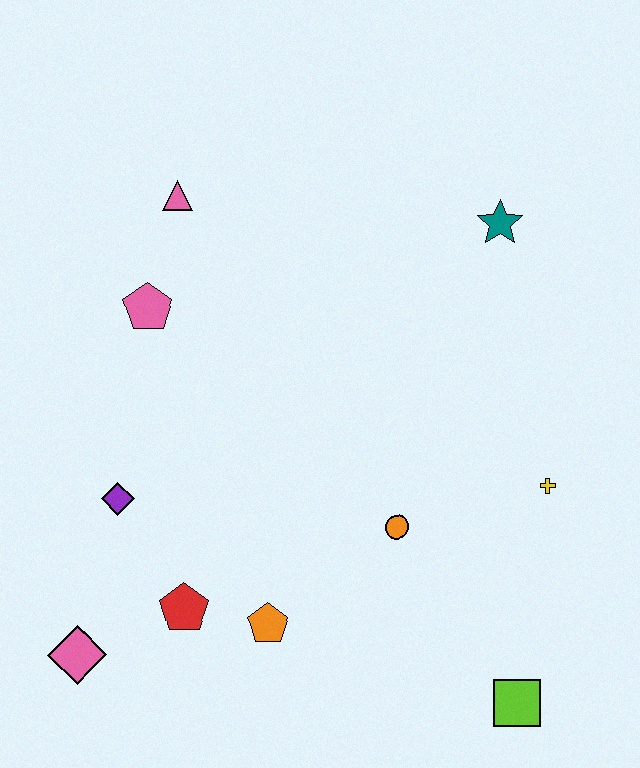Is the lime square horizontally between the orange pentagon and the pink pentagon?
No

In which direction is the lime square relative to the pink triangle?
The lime square is below the pink triangle.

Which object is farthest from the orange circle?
The pink triangle is farthest from the orange circle.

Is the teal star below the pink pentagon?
No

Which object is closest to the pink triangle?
The pink pentagon is closest to the pink triangle.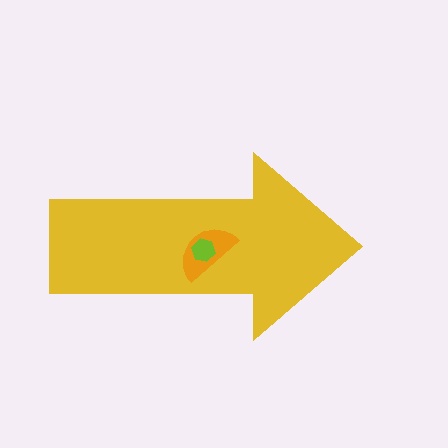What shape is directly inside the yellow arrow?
The orange semicircle.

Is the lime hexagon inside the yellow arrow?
Yes.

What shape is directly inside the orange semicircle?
The lime hexagon.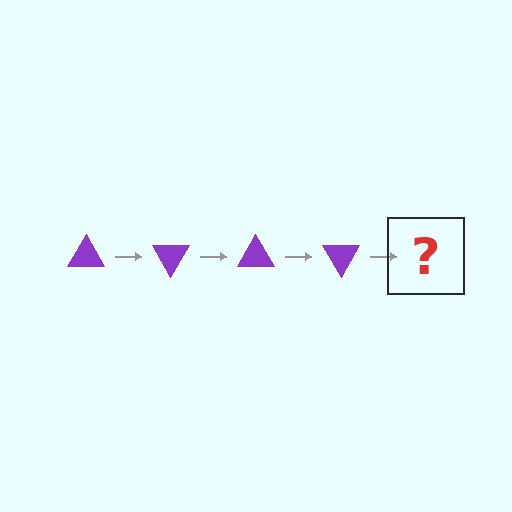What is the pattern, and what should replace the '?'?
The pattern is that the triangle rotates 60 degrees each step. The '?' should be a purple triangle rotated 240 degrees.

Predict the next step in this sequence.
The next step is a purple triangle rotated 240 degrees.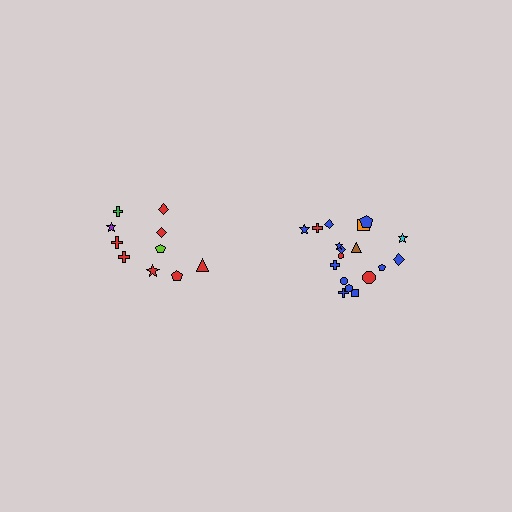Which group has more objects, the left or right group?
The right group.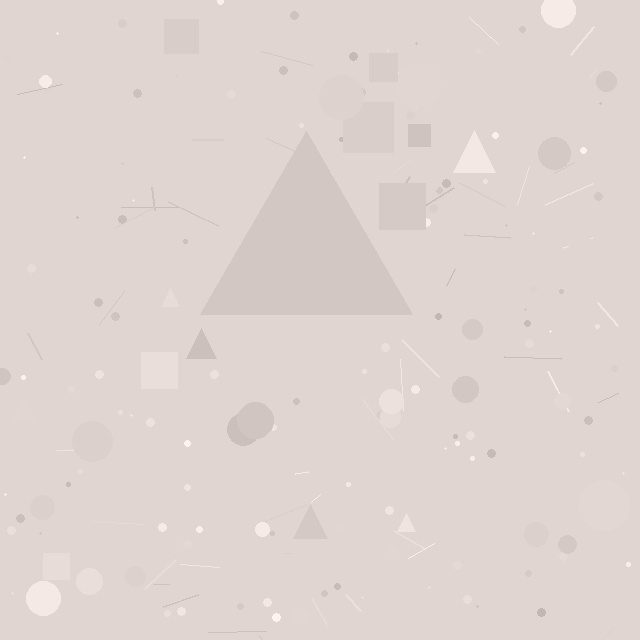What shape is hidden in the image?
A triangle is hidden in the image.